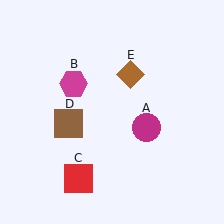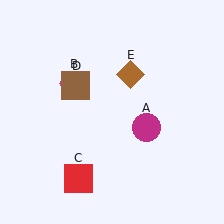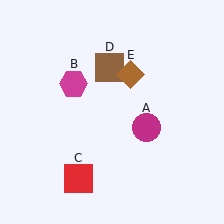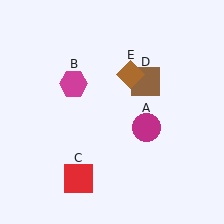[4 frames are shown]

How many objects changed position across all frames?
1 object changed position: brown square (object D).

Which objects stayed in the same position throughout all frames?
Magenta circle (object A) and magenta hexagon (object B) and red square (object C) and brown diamond (object E) remained stationary.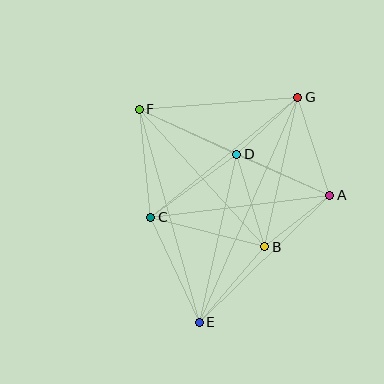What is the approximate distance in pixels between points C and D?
The distance between C and D is approximately 107 pixels.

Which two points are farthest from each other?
Points E and G are farthest from each other.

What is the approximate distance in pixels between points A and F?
The distance between A and F is approximately 209 pixels.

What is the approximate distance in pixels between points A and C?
The distance between A and C is approximately 181 pixels.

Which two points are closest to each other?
Points A and B are closest to each other.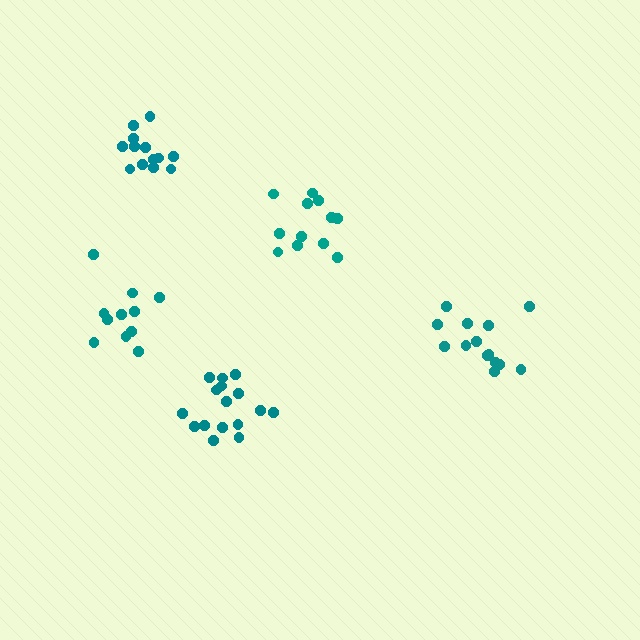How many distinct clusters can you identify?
There are 5 distinct clusters.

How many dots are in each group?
Group 1: 14 dots, Group 2: 11 dots, Group 3: 12 dots, Group 4: 16 dots, Group 5: 13 dots (66 total).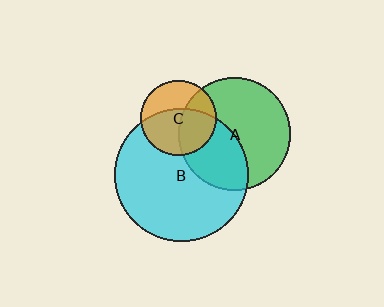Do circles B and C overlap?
Yes.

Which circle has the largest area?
Circle B (cyan).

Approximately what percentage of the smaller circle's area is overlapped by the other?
Approximately 60%.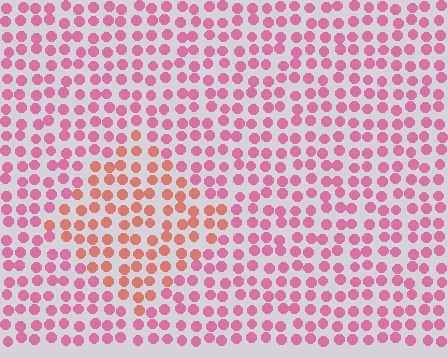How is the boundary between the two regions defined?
The boundary is defined purely by a slight shift in hue (about 35 degrees). Spacing, size, and orientation are identical on both sides.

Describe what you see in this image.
The image is filled with small pink elements in a uniform arrangement. A diamond-shaped region is visible where the elements are tinted to a slightly different hue, forming a subtle color boundary.